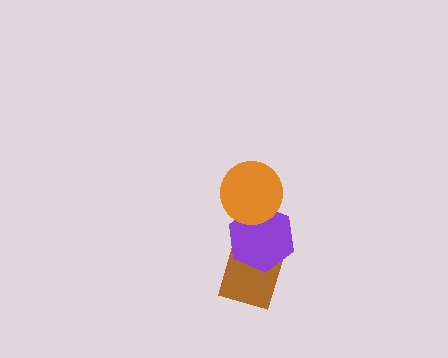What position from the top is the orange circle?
The orange circle is 1st from the top.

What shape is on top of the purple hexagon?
The orange circle is on top of the purple hexagon.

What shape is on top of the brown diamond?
The purple hexagon is on top of the brown diamond.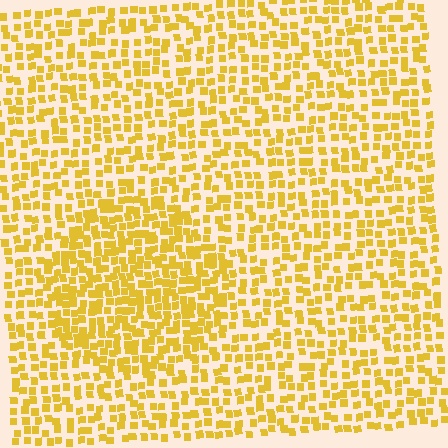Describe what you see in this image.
The image contains small yellow elements arranged at two different densities. A circle-shaped region is visible where the elements are more densely packed than the surrounding area.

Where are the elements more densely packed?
The elements are more densely packed inside the circle boundary.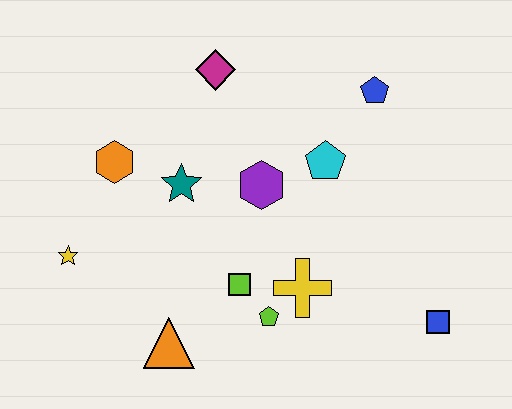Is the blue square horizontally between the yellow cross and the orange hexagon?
No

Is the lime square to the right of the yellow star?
Yes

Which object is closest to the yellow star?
The orange hexagon is closest to the yellow star.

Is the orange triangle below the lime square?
Yes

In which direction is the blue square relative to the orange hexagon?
The blue square is to the right of the orange hexagon.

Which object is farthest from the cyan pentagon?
The yellow star is farthest from the cyan pentagon.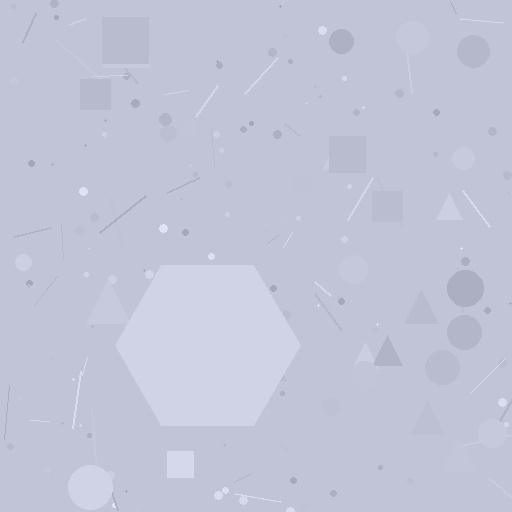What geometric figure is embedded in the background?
A hexagon is embedded in the background.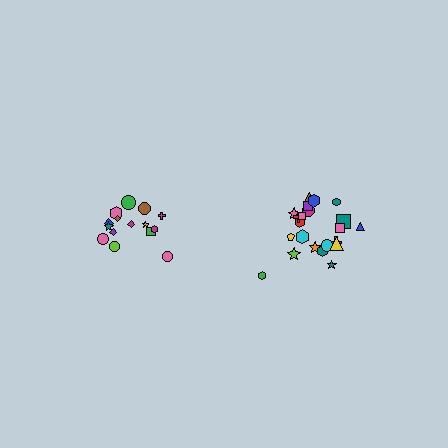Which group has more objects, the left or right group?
The right group.